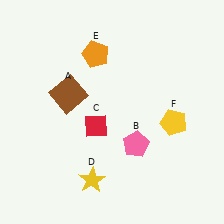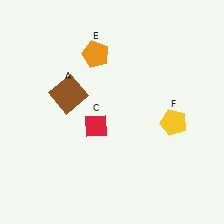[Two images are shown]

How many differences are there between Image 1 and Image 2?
There are 2 differences between the two images.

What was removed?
The yellow star (D), the pink pentagon (B) were removed in Image 2.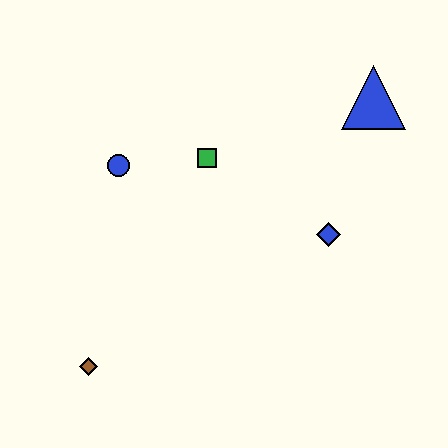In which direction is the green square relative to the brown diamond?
The green square is above the brown diamond.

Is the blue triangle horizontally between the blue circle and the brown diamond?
No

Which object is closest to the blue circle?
The green square is closest to the blue circle.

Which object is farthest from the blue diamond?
The brown diamond is farthest from the blue diamond.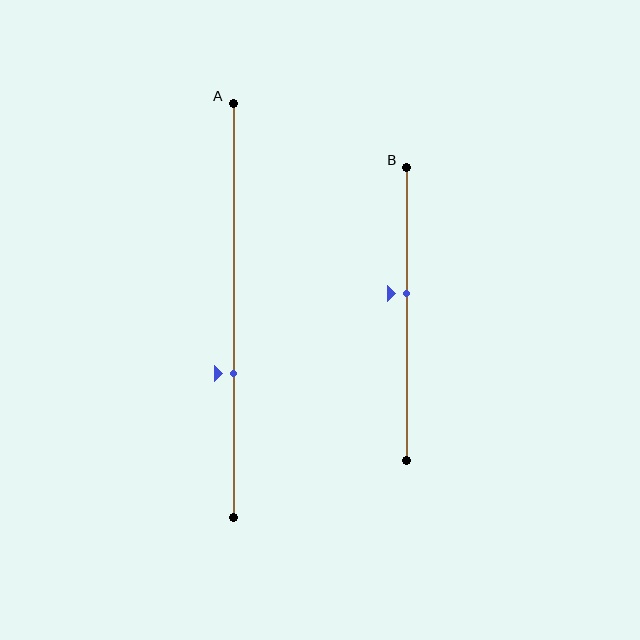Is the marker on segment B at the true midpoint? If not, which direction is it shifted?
No, the marker on segment B is shifted upward by about 7% of the segment length.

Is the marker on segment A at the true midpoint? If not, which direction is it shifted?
No, the marker on segment A is shifted downward by about 15% of the segment length.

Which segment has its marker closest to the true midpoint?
Segment B has its marker closest to the true midpoint.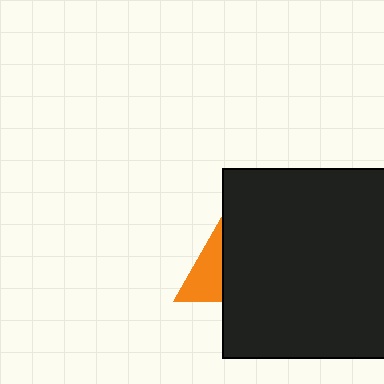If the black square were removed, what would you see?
You would see the complete orange triangle.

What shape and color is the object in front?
The object in front is a black square.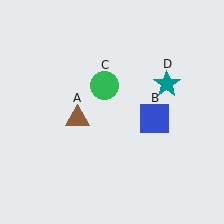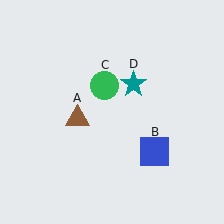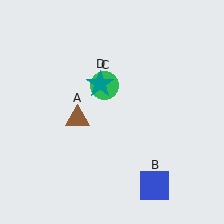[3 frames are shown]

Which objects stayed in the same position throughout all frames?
Brown triangle (object A) and green circle (object C) remained stationary.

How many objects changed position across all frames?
2 objects changed position: blue square (object B), teal star (object D).